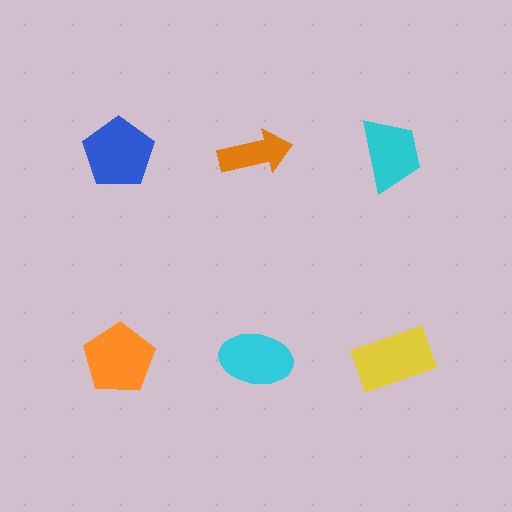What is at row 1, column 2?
An orange arrow.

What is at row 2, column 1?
An orange pentagon.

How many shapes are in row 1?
3 shapes.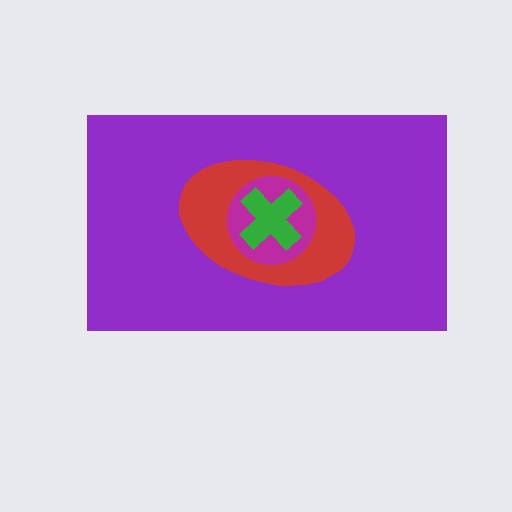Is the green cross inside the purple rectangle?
Yes.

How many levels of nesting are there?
4.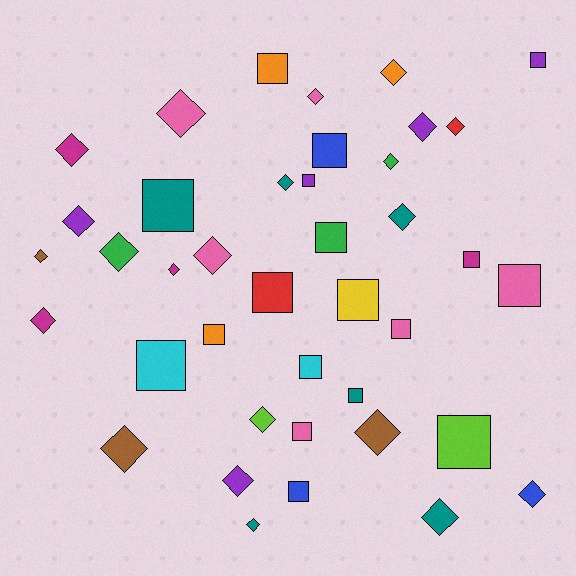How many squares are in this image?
There are 18 squares.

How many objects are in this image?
There are 40 objects.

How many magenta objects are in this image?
There are 4 magenta objects.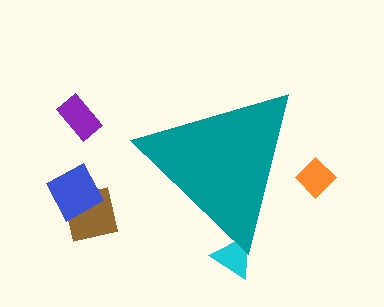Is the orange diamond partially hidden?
Yes, the orange diamond is partially hidden behind the teal triangle.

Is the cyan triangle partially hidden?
Yes, the cyan triangle is partially hidden behind the teal triangle.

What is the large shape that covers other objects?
A teal triangle.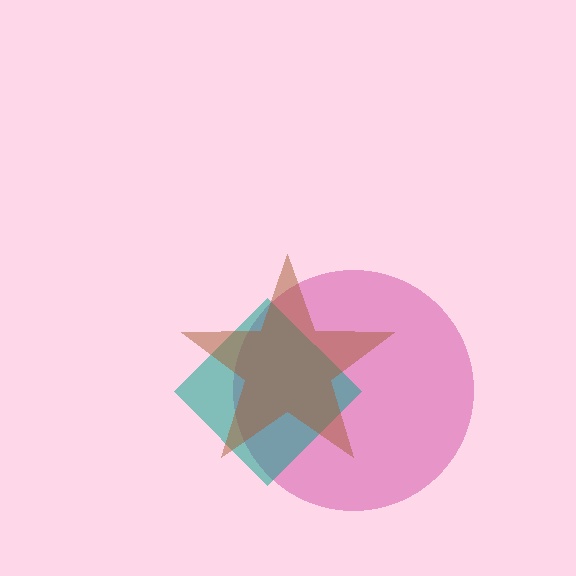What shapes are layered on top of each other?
The layered shapes are: a magenta circle, a teal diamond, a brown star.